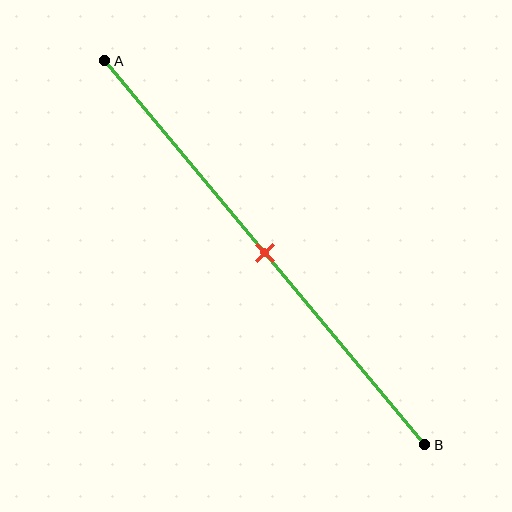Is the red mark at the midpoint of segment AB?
Yes, the mark is approximately at the midpoint.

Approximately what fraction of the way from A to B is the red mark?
The red mark is approximately 50% of the way from A to B.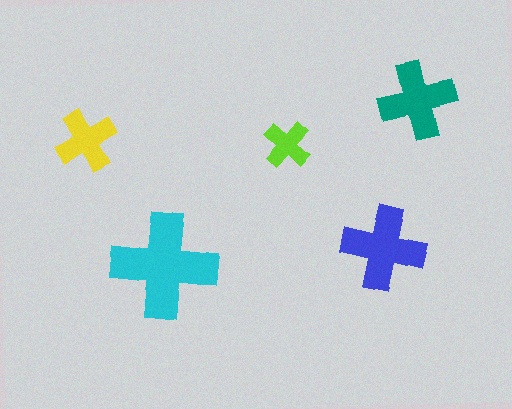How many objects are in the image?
There are 5 objects in the image.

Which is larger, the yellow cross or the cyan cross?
The cyan one.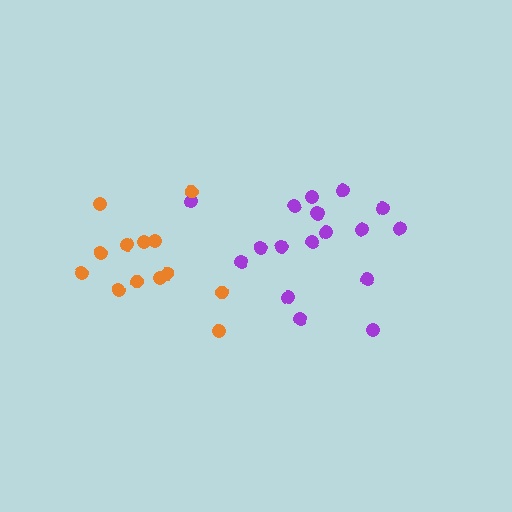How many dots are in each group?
Group 1: 18 dots, Group 2: 13 dots (31 total).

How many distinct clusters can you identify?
There are 2 distinct clusters.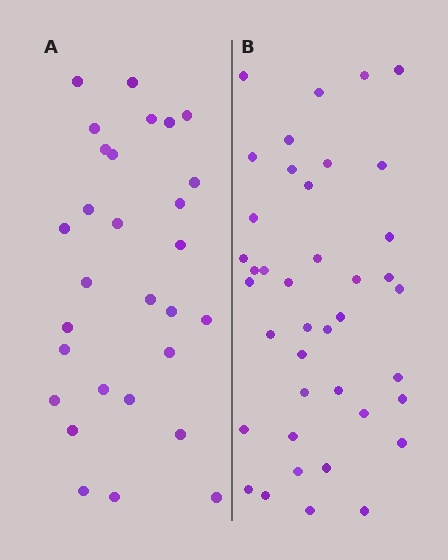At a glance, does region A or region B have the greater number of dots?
Region B (the right region) has more dots.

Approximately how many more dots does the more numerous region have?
Region B has roughly 12 or so more dots than region A.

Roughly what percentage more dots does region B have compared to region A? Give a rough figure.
About 40% more.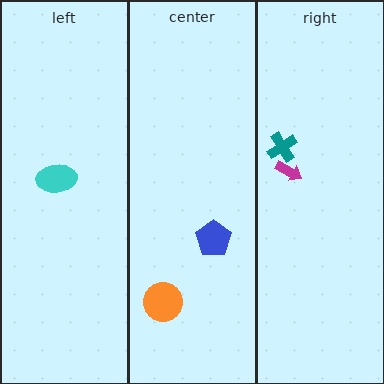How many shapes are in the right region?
2.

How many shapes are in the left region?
1.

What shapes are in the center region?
The orange circle, the blue pentagon.